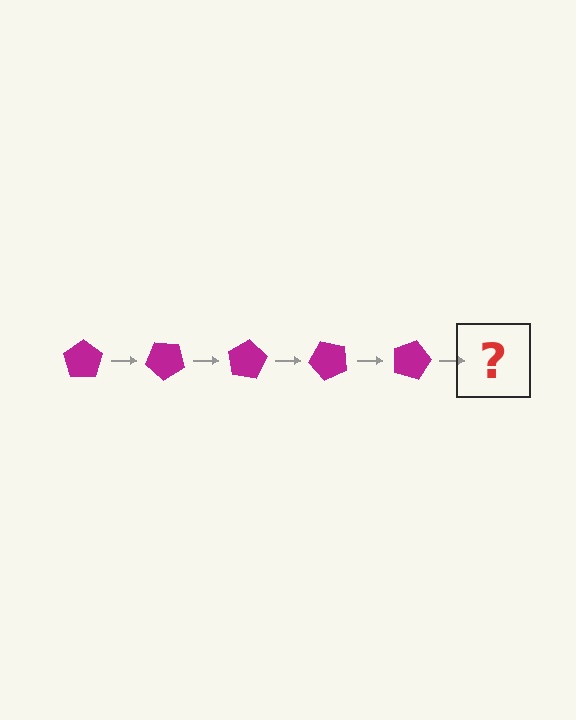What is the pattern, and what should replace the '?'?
The pattern is that the pentagon rotates 40 degrees each step. The '?' should be a magenta pentagon rotated 200 degrees.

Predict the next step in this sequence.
The next step is a magenta pentagon rotated 200 degrees.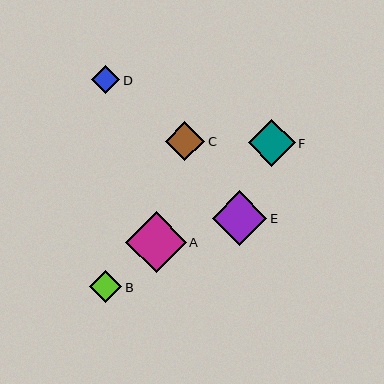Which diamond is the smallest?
Diamond D is the smallest with a size of approximately 28 pixels.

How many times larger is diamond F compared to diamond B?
Diamond F is approximately 1.4 times the size of diamond B.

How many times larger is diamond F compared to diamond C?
Diamond F is approximately 1.2 times the size of diamond C.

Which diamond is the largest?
Diamond A is the largest with a size of approximately 61 pixels.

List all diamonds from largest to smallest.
From largest to smallest: A, E, F, C, B, D.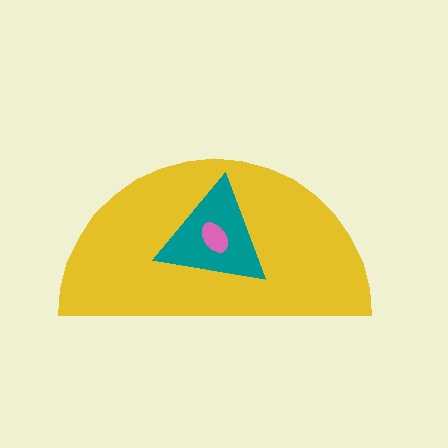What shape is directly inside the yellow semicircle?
The teal triangle.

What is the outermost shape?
The yellow semicircle.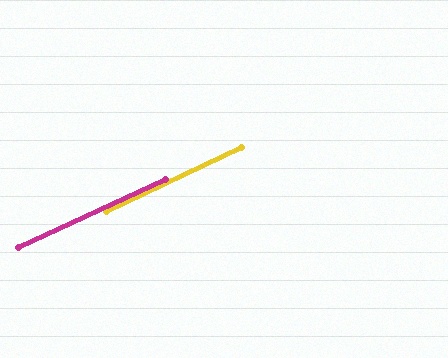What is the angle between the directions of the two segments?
Approximately 0 degrees.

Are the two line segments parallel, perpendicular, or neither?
Parallel — their directions differ by only 0.5°.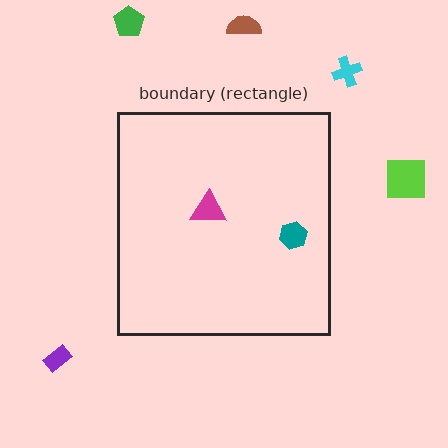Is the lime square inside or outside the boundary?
Outside.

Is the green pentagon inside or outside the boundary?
Outside.